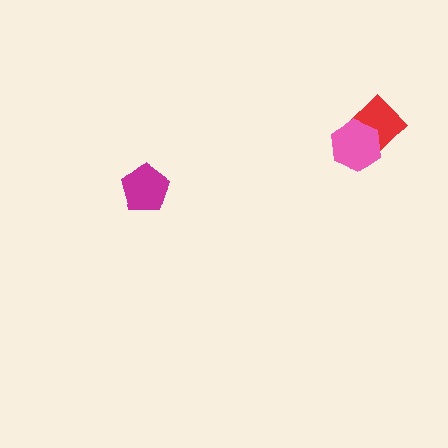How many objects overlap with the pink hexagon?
1 object overlaps with the pink hexagon.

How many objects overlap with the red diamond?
1 object overlaps with the red diamond.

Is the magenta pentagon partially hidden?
No, no other shape covers it.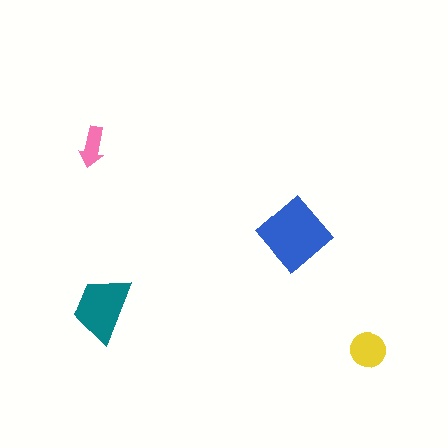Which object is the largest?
The blue diamond.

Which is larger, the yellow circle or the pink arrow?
The yellow circle.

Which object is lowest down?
The yellow circle is bottommost.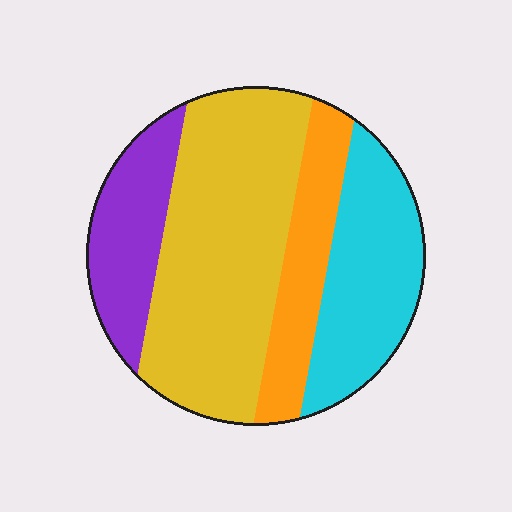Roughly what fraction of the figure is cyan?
Cyan takes up less than a quarter of the figure.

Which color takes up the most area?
Yellow, at roughly 45%.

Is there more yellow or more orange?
Yellow.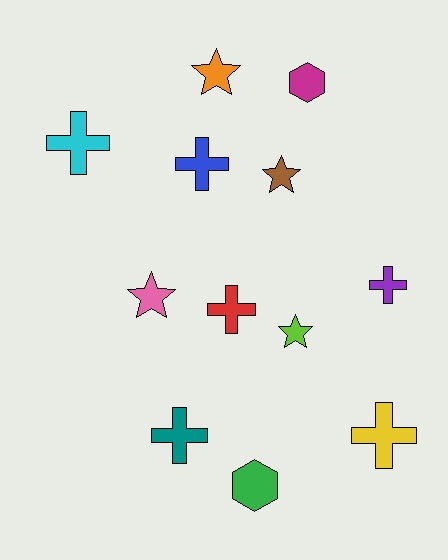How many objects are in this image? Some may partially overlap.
There are 12 objects.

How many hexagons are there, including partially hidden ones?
There are 2 hexagons.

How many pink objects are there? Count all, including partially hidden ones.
There is 1 pink object.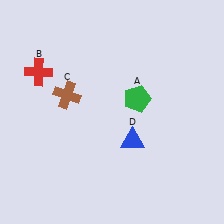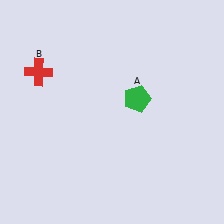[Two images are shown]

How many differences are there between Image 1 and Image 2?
There are 2 differences between the two images.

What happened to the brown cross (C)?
The brown cross (C) was removed in Image 2. It was in the top-left area of Image 1.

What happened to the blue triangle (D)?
The blue triangle (D) was removed in Image 2. It was in the bottom-right area of Image 1.